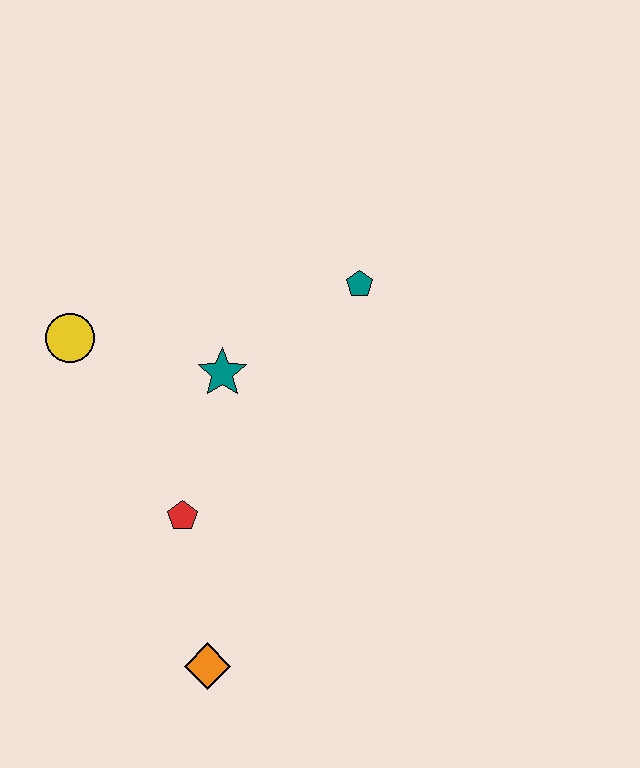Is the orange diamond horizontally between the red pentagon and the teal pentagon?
Yes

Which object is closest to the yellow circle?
The teal star is closest to the yellow circle.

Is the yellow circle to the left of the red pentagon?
Yes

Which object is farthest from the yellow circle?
The orange diamond is farthest from the yellow circle.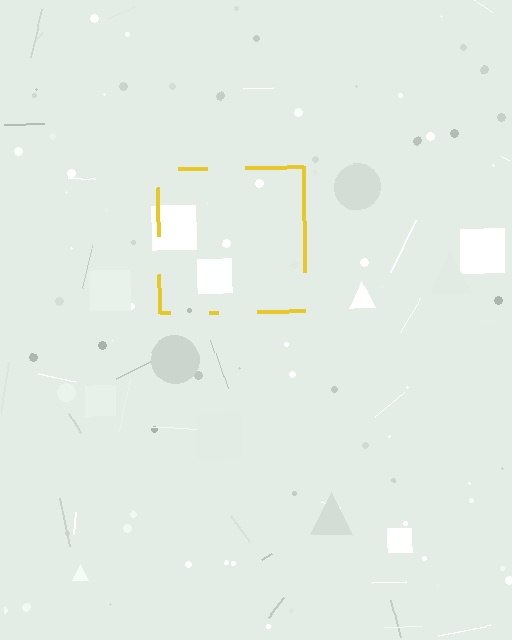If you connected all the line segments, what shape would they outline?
They would outline a square.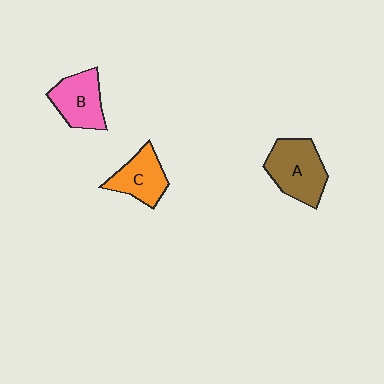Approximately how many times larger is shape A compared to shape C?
Approximately 1.3 times.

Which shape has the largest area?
Shape A (brown).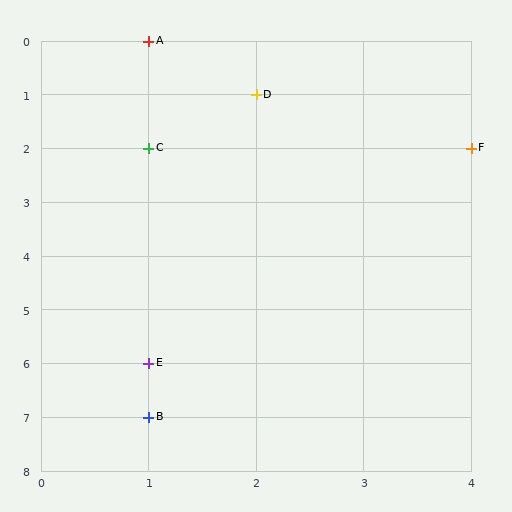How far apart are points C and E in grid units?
Points C and E are 4 rows apart.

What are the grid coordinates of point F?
Point F is at grid coordinates (4, 2).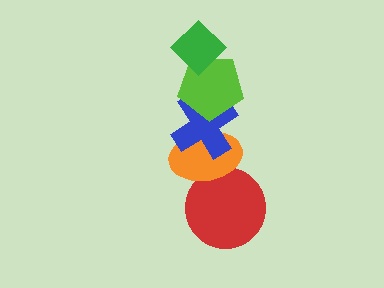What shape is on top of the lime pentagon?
The green diamond is on top of the lime pentagon.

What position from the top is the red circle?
The red circle is 5th from the top.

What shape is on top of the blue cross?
The lime pentagon is on top of the blue cross.